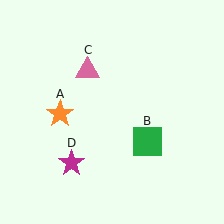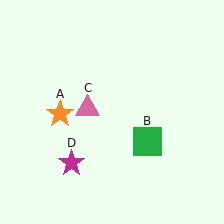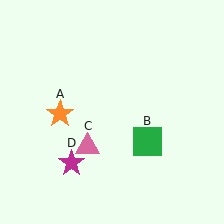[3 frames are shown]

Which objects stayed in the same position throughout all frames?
Orange star (object A) and green square (object B) and magenta star (object D) remained stationary.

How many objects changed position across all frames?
1 object changed position: pink triangle (object C).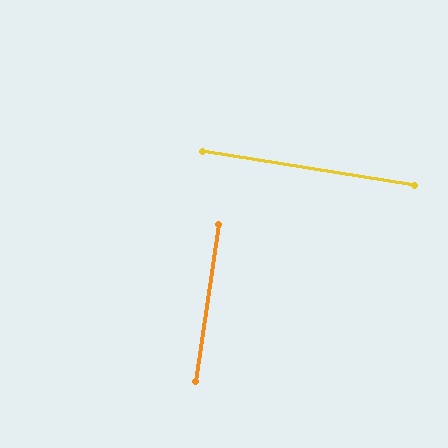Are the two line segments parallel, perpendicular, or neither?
Perpendicular — they meet at approximately 89°.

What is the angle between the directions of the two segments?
Approximately 89 degrees.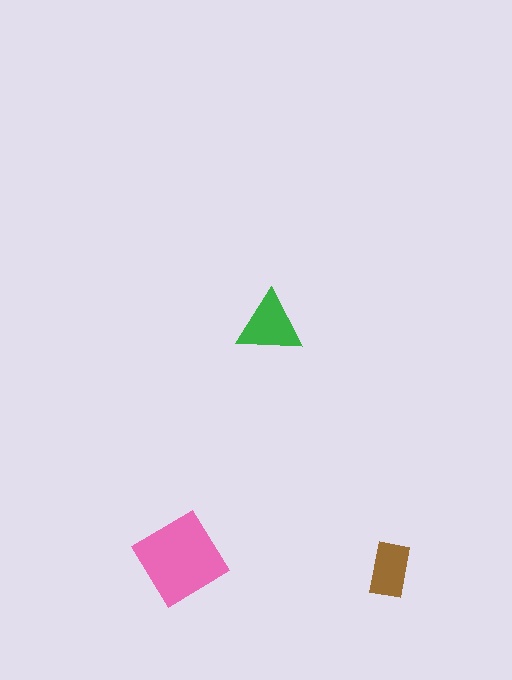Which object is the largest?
The pink diamond.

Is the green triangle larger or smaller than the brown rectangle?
Larger.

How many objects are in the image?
There are 3 objects in the image.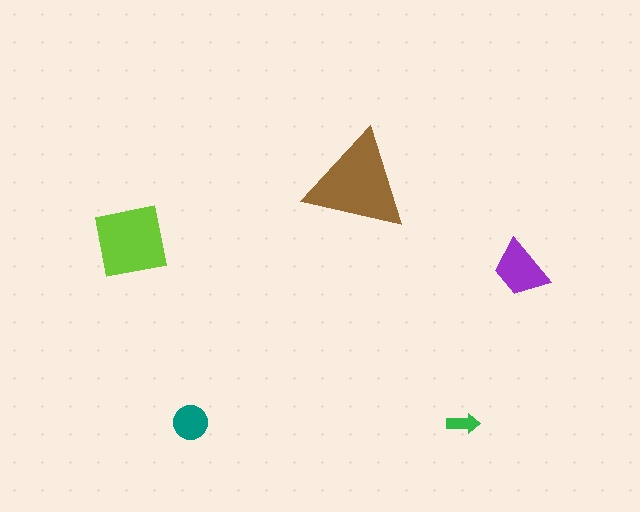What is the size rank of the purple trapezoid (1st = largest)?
3rd.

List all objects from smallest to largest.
The green arrow, the teal circle, the purple trapezoid, the lime square, the brown triangle.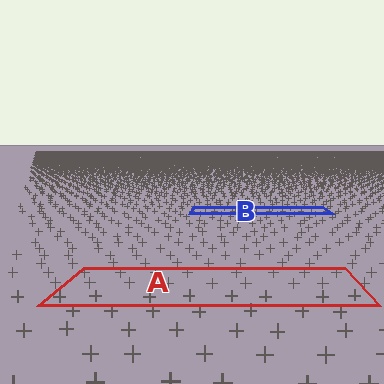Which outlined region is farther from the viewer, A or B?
Region B is farther from the viewer — the texture elements inside it appear smaller and more densely packed.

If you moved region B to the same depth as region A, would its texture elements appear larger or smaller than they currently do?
They would appear larger. At a closer depth, the same texture elements are projected at a bigger on-screen size.